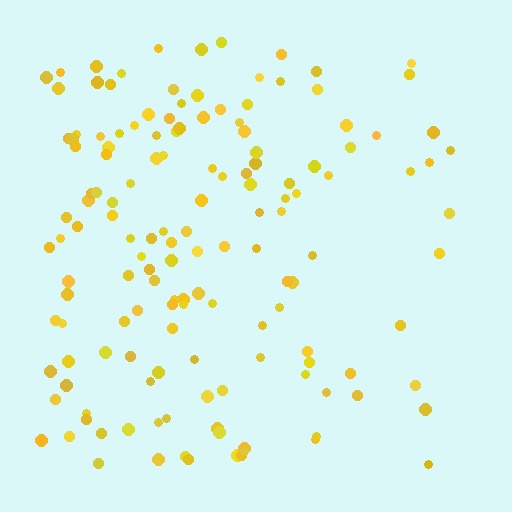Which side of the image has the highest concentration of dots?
The left.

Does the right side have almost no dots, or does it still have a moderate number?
Still a moderate number, just noticeably fewer than the left.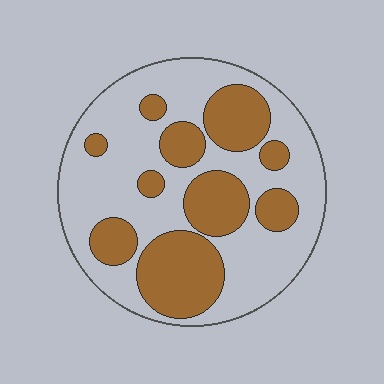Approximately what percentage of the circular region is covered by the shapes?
Approximately 35%.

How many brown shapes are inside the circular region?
10.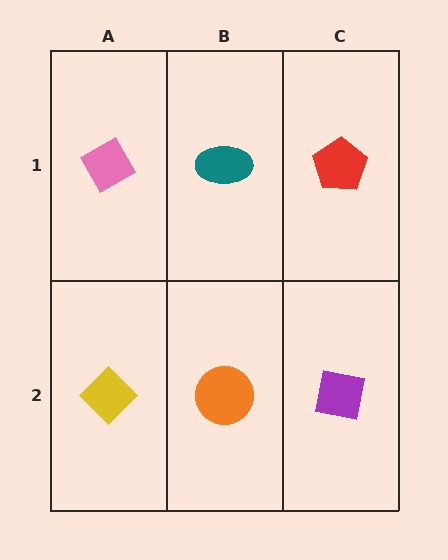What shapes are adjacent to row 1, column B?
An orange circle (row 2, column B), a pink diamond (row 1, column A), a red pentagon (row 1, column C).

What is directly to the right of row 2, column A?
An orange circle.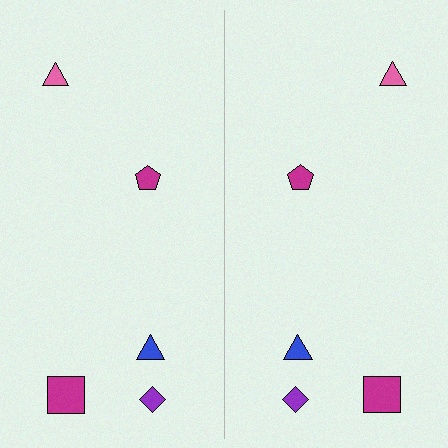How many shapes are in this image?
There are 10 shapes in this image.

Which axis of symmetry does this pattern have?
The pattern has a vertical axis of symmetry running through the center of the image.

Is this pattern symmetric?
Yes, this pattern has bilateral (reflection) symmetry.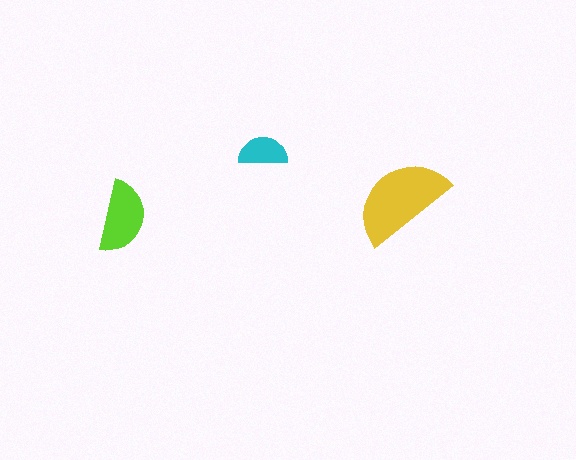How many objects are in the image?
There are 3 objects in the image.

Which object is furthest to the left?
The lime semicircle is leftmost.